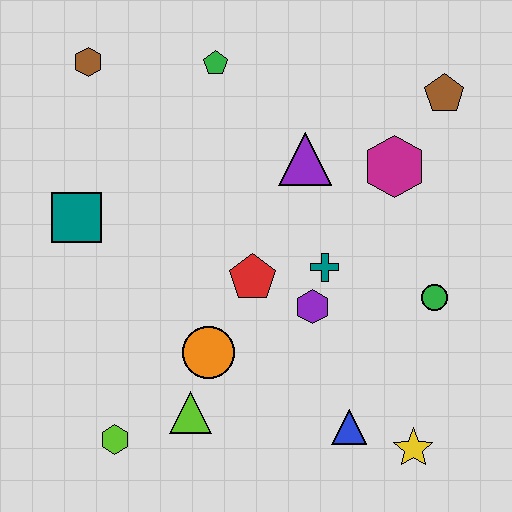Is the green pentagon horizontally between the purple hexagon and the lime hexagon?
Yes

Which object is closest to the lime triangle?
The orange circle is closest to the lime triangle.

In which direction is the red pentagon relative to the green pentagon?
The red pentagon is below the green pentagon.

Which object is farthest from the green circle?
The brown hexagon is farthest from the green circle.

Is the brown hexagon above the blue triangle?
Yes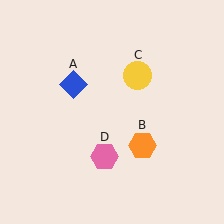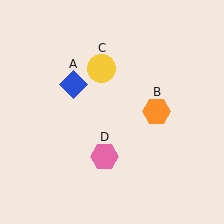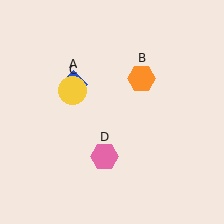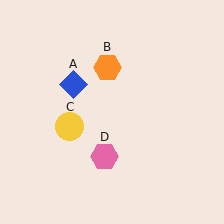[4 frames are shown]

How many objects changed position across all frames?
2 objects changed position: orange hexagon (object B), yellow circle (object C).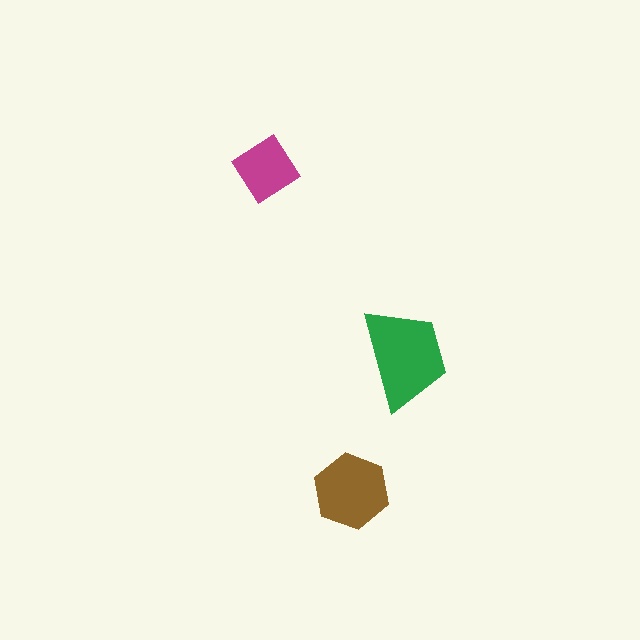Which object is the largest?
The green trapezoid.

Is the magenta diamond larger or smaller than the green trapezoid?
Smaller.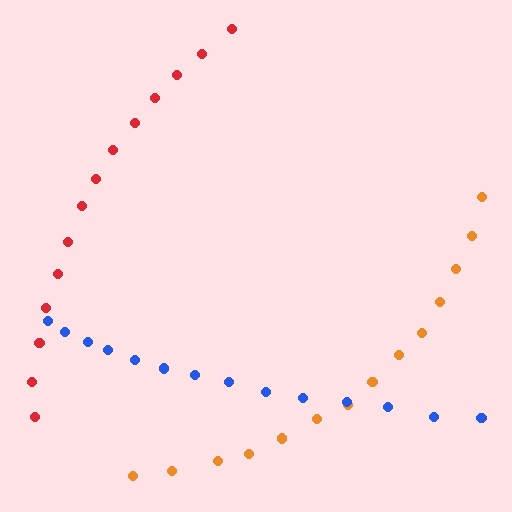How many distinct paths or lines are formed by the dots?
There are 3 distinct paths.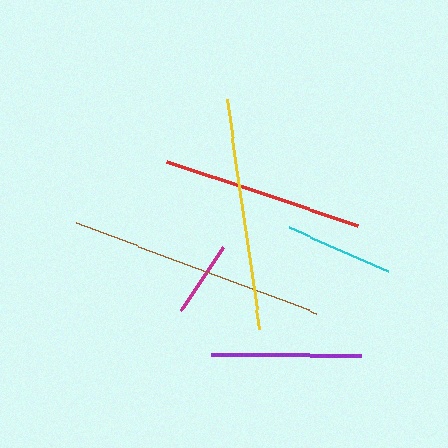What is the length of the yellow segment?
The yellow segment is approximately 233 pixels long.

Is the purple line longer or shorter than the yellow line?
The yellow line is longer than the purple line.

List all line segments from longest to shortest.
From longest to shortest: brown, yellow, red, purple, cyan, magenta.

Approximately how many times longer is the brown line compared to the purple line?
The brown line is approximately 1.7 times the length of the purple line.